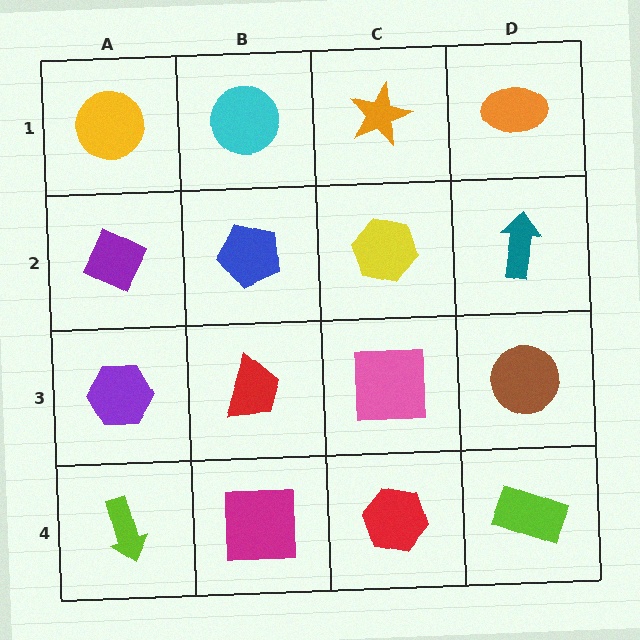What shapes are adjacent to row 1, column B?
A blue pentagon (row 2, column B), a yellow circle (row 1, column A), an orange star (row 1, column C).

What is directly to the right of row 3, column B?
A pink square.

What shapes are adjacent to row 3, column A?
A purple diamond (row 2, column A), a lime arrow (row 4, column A), a red trapezoid (row 3, column B).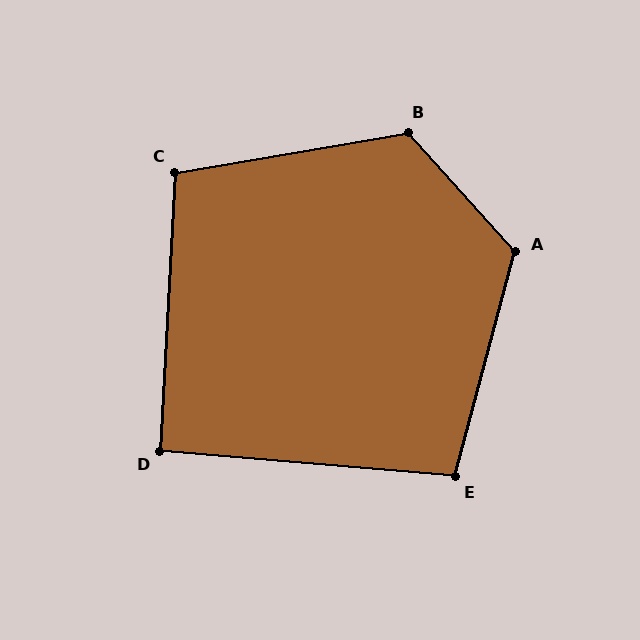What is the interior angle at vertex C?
Approximately 103 degrees (obtuse).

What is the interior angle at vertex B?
Approximately 122 degrees (obtuse).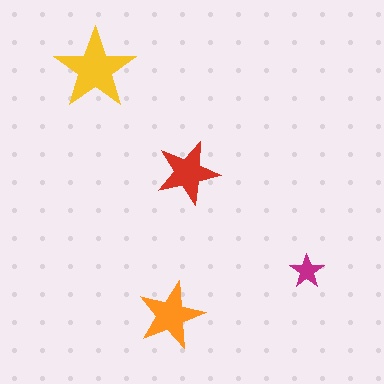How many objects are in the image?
There are 4 objects in the image.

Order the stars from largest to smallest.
the yellow one, the orange one, the red one, the magenta one.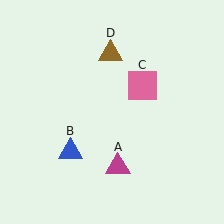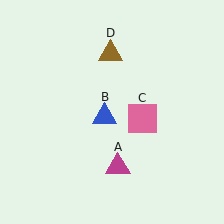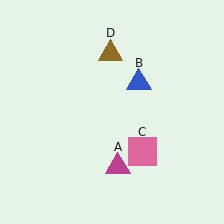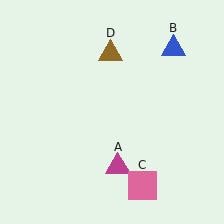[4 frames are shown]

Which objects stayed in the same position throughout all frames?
Magenta triangle (object A) and brown triangle (object D) remained stationary.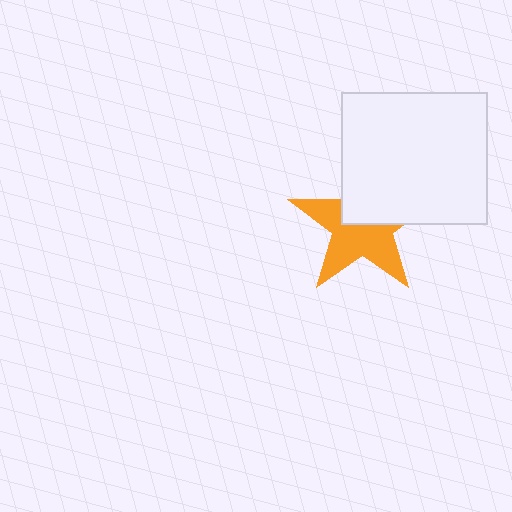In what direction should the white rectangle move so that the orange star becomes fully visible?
The white rectangle should move up. That is the shortest direction to clear the overlap and leave the orange star fully visible.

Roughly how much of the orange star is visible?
About half of it is visible (roughly 58%).